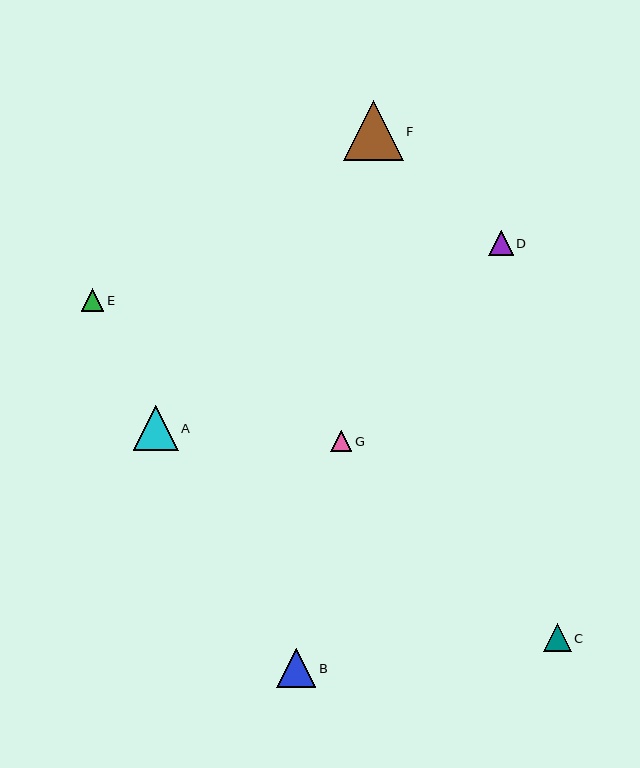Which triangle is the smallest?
Triangle G is the smallest with a size of approximately 21 pixels.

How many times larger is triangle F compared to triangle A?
Triangle F is approximately 1.3 times the size of triangle A.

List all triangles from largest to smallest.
From largest to smallest: F, A, B, C, D, E, G.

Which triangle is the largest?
Triangle F is the largest with a size of approximately 60 pixels.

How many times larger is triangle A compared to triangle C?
Triangle A is approximately 1.6 times the size of triangle C.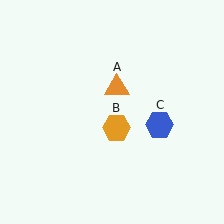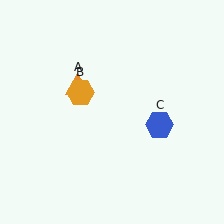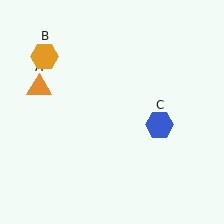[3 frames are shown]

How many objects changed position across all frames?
2 objects changed position: orange triangle (object A), orange hexagon (object B).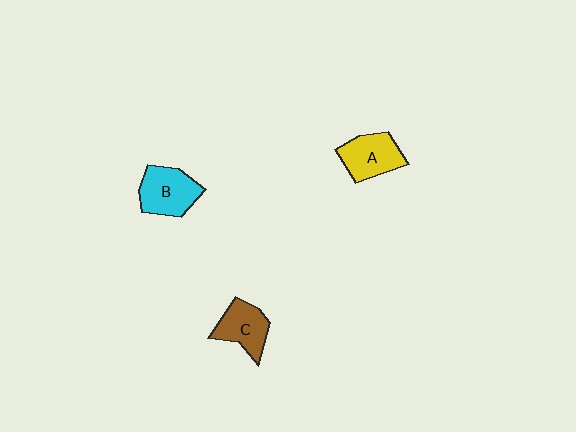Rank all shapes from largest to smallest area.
From largest to smallest: B (cyan), A (yellow), C (brown).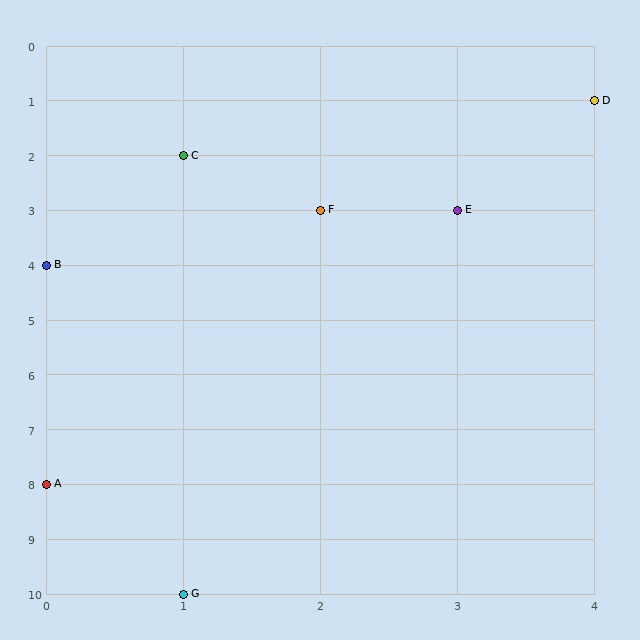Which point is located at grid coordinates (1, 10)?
Point G is at (1, 10).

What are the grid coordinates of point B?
Point B is at grid coordinates (0, 4).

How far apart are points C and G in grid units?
Points C and G are 8 rows apart.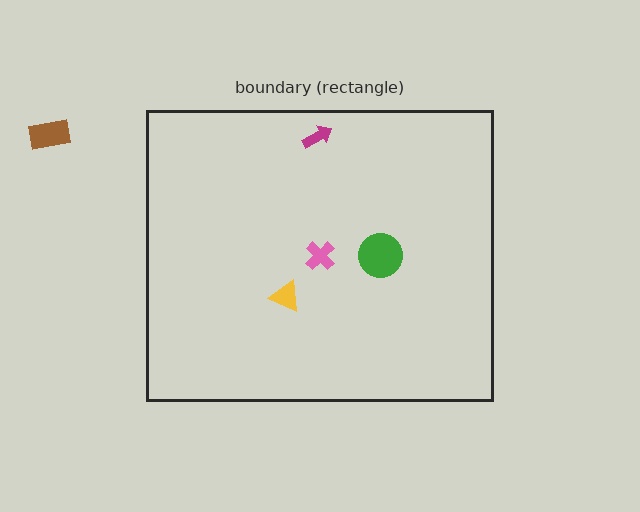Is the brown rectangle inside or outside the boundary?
Outside.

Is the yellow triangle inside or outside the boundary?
Inside.